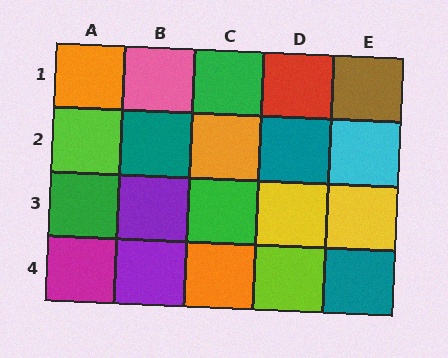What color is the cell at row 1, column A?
Orange.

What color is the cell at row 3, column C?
Green.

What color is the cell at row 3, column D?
Yellow.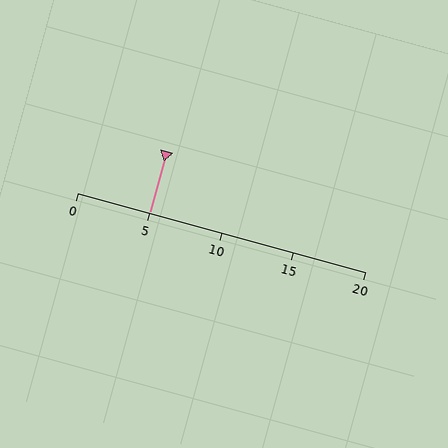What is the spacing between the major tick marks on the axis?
The major ticks are spaced 5 apart.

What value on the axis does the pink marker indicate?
The marker indicates approximately 5.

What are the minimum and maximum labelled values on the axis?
The axis runs from 0 to 20.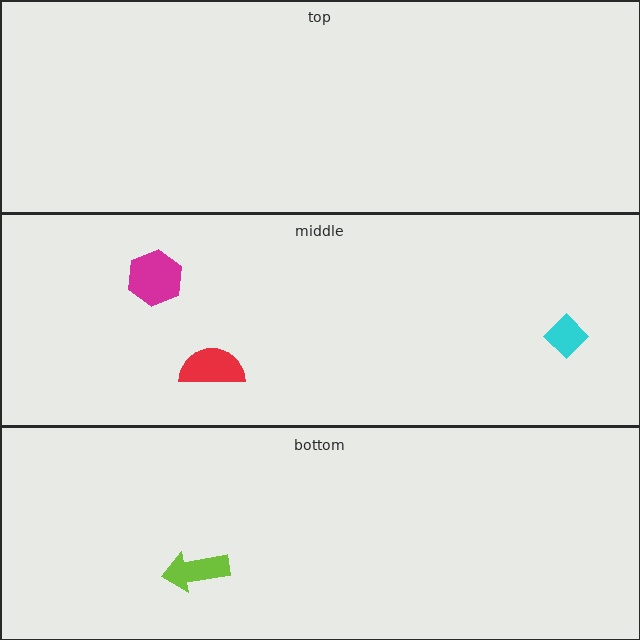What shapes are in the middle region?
The cyan diamond, the magenta hexagon, the red semicircle.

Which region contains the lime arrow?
The bottom region.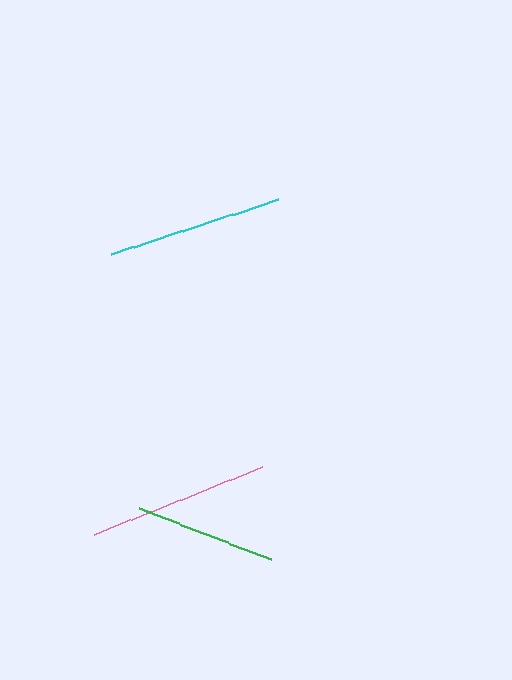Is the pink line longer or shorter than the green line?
The pink line is longer than the green line.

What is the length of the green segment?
The green segment is approximately 142 pixels long.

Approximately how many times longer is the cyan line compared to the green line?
The cyan line is approximately 1.2 times the length of the green line.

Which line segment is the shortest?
The green line is the shortest at approximately 142 pixels.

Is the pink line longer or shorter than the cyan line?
The pink line is longer than the cyan line.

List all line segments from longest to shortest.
From longest to shortest: pink, cyan, green.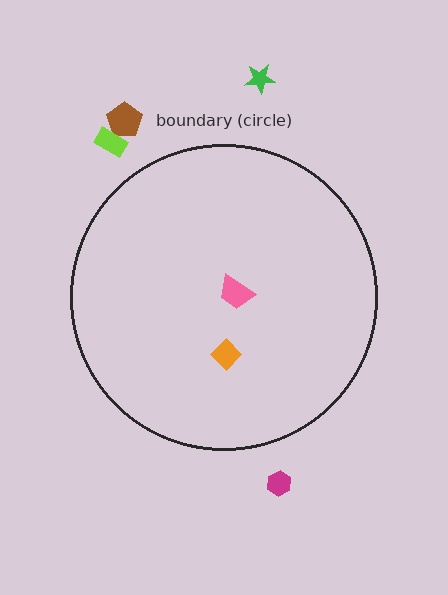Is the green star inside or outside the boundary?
Outside.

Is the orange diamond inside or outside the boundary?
Inside.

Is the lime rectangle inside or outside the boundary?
Outside.